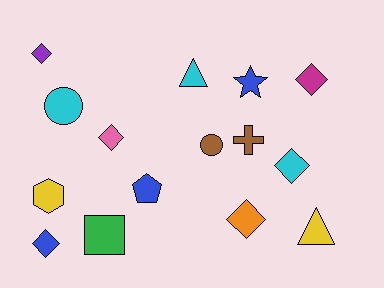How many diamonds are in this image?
There are 6 diamonds.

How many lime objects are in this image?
There are no lime objects.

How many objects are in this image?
There are 15 objects.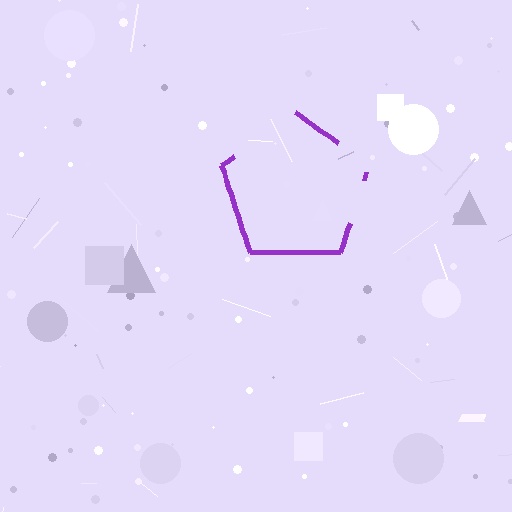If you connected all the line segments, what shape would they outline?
They would outline a pentagon.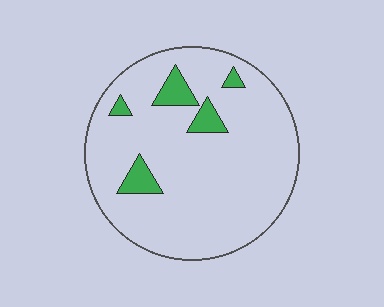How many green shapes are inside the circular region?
5.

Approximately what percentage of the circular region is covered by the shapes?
Approximately 10%.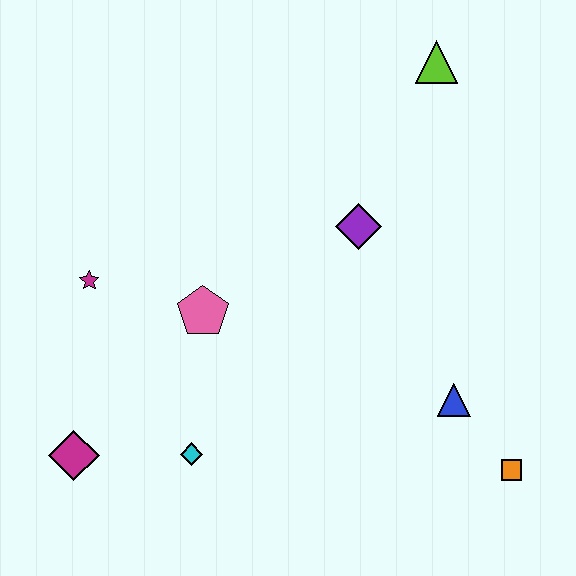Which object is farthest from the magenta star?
The orange square is farthest from the magenta star.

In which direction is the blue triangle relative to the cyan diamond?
The blue triangle is to the right of the cyan diamond.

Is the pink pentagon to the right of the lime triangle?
No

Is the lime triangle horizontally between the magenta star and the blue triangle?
Yes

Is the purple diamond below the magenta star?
No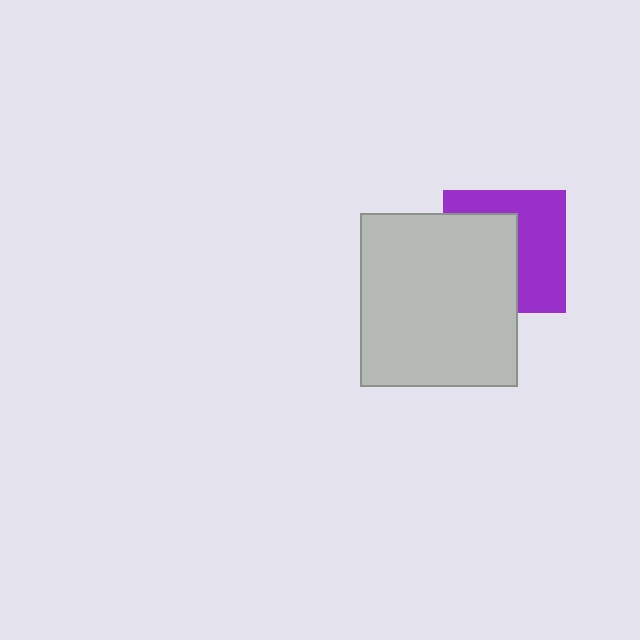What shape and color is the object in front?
The object in front is a light gray rectangle.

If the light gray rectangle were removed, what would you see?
You would see the complete purple square.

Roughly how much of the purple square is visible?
About half of it is visible (roughly 51%).